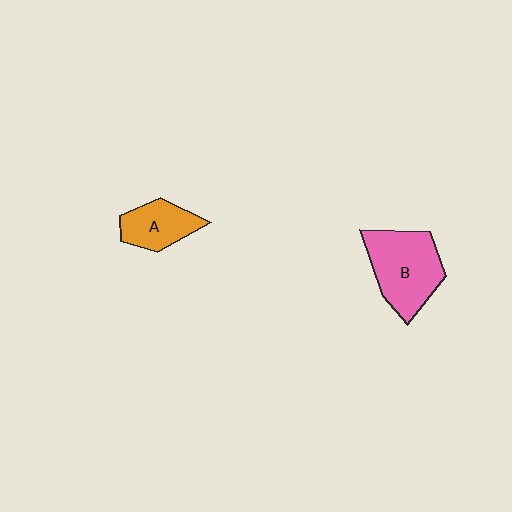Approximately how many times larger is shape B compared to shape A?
Approximately 1.7 times.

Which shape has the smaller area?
Shape A (orange).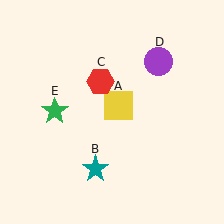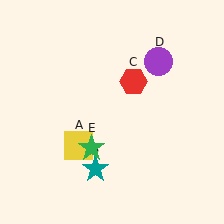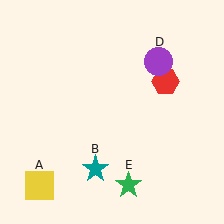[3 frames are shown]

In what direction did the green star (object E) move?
The green star (object E) moved down and to the right.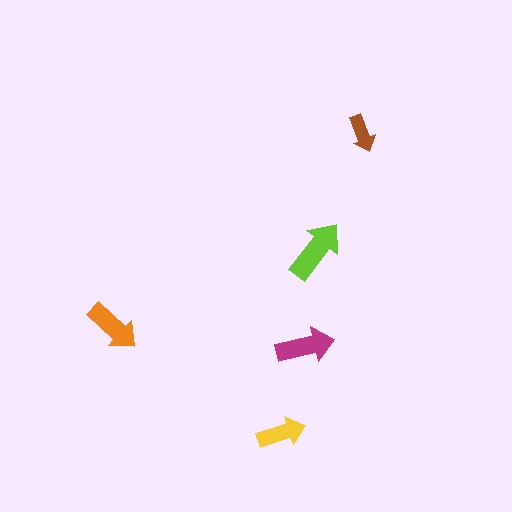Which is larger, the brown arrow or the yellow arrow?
The yellow one.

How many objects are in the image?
There are 5 objects in the image.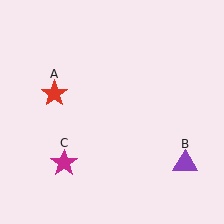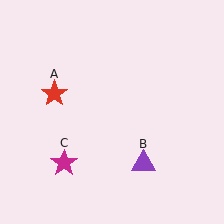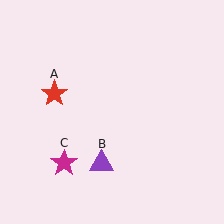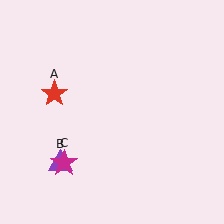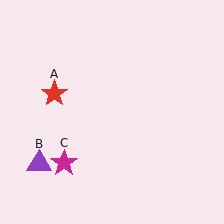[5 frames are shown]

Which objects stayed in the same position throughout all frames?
Red star (object A) and magenta star (object C) remained stationary.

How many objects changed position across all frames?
1 object changed position: purple triangle (object B).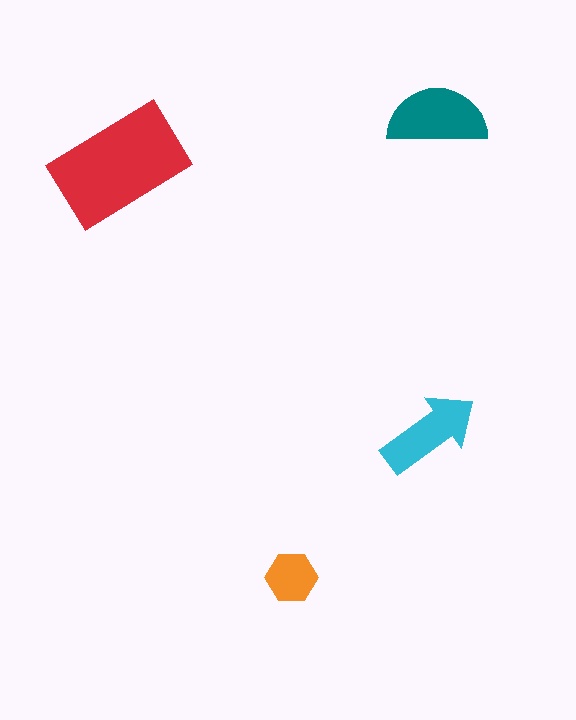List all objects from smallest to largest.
The orange hexagon, the cyan arrow, the teal semicircle, the red rectangle.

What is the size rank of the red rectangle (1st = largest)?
1st.